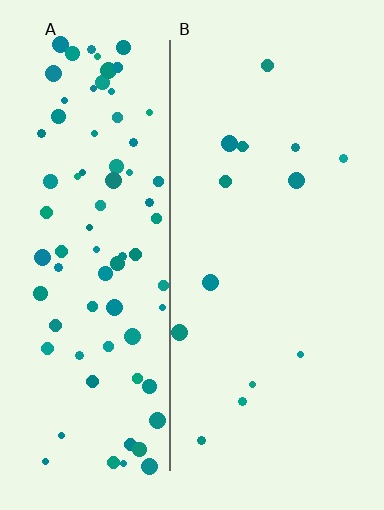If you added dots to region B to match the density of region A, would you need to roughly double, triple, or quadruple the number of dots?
Approximately quadruple.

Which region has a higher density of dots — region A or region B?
A (the left).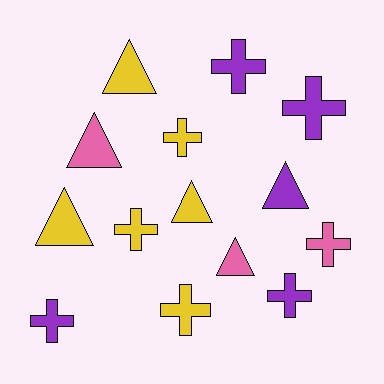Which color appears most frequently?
Yellow, with 6 objects.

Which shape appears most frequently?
Cross, with 8 objects.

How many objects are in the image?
There are 14 objects.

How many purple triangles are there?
There is 1 purple triangle.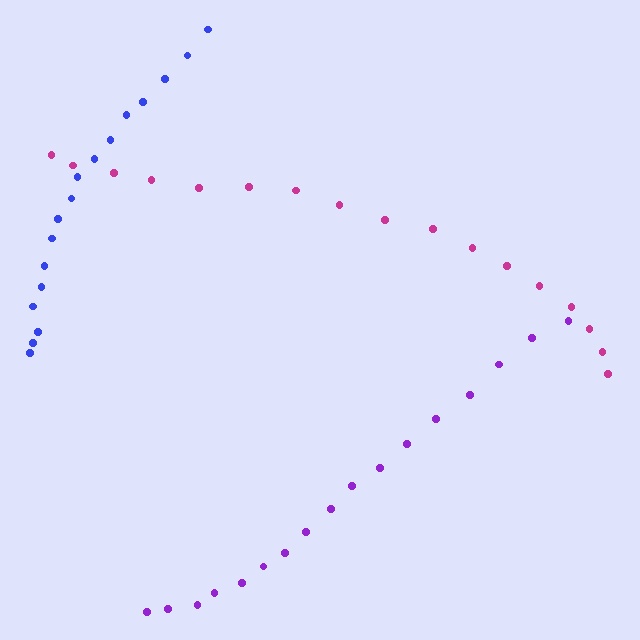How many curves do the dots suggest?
There are 3 distinct paths.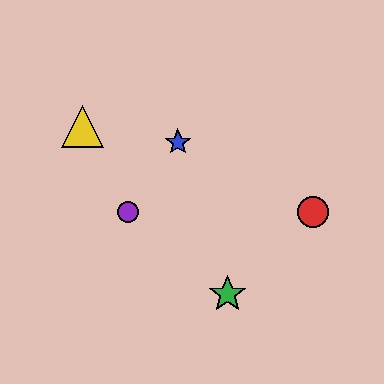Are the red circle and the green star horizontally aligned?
No, the red circle is at y≈212 and the green star is at y≈294.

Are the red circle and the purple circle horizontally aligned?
Yes, both are at y≈212.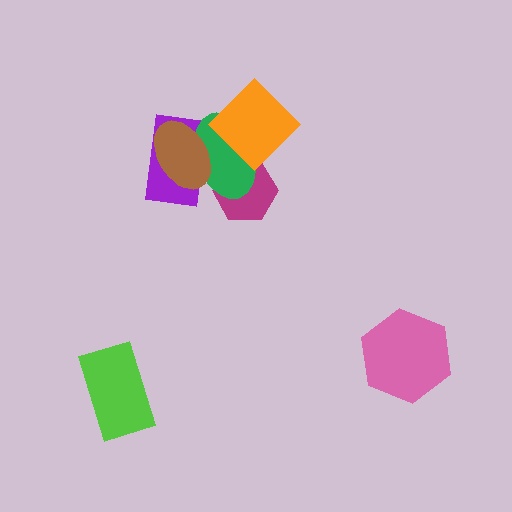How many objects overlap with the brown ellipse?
2 objects overlap with the brown ellipse.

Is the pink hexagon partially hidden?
No, no other shape covers it.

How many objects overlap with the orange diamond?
2 objects overlap with the orange diamond.